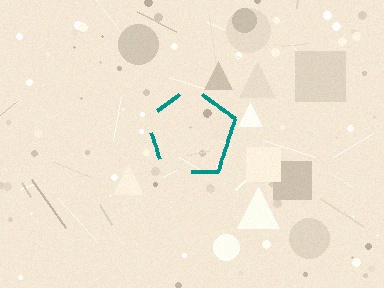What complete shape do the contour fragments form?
The contour fragments form a pentagon.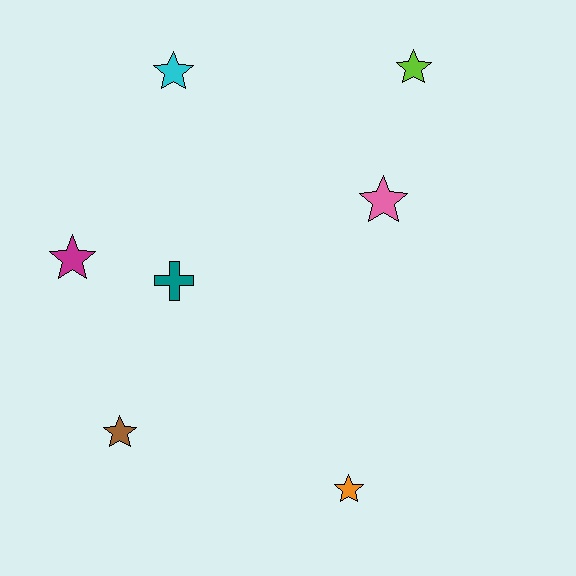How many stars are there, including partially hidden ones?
There are 6 stars.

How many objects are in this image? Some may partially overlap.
There are 7 objects.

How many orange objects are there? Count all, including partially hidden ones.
There is 1 orange object.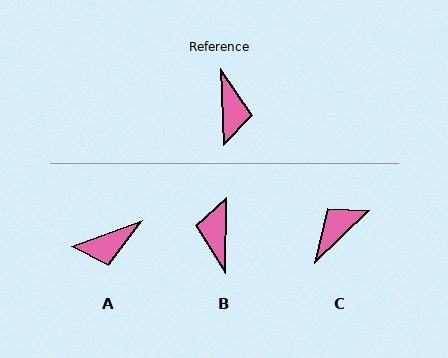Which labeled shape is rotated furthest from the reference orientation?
B, about 177 degrees away.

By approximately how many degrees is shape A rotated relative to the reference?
Approximately 72 degrees clockwise.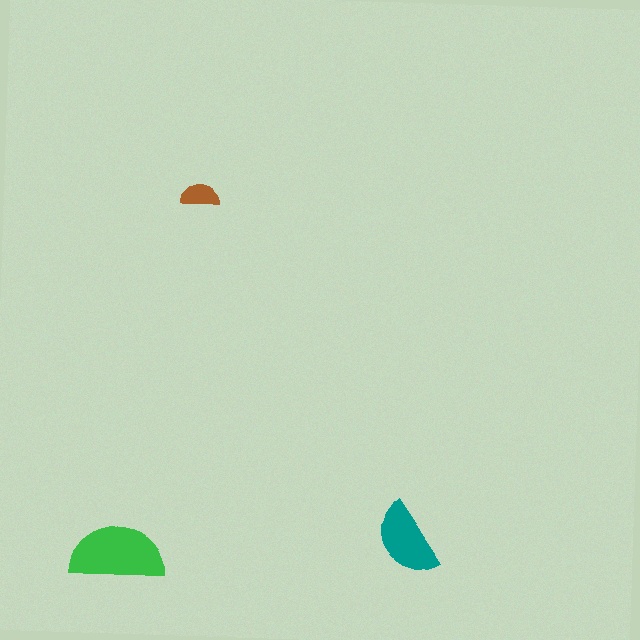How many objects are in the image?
There are 3 objects in the image.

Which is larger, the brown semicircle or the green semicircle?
The green one.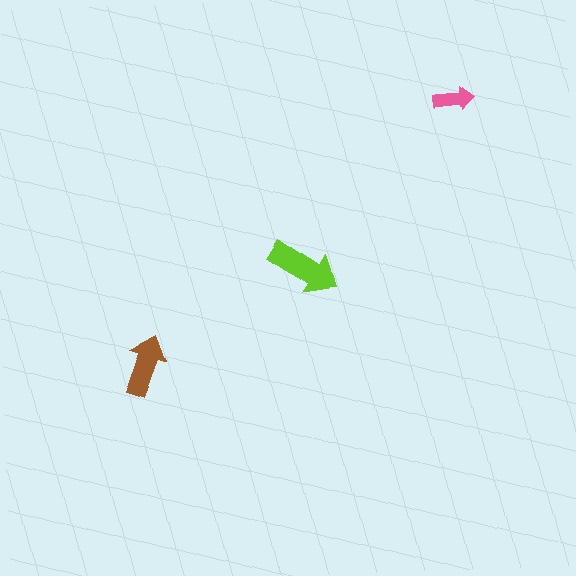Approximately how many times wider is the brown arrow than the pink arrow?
About 1.5 times wider.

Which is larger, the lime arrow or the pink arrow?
The lime one.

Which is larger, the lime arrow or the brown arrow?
The lime one.